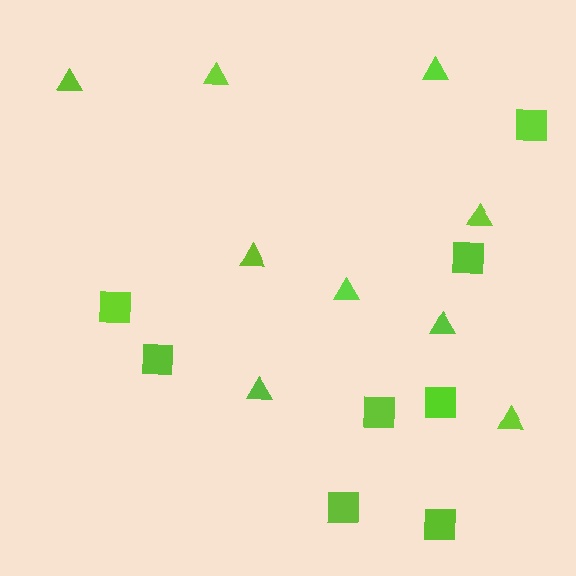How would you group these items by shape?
There are 2 groups: one group of squares (8) and one group of triangles (9).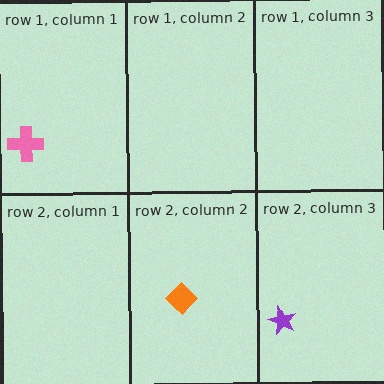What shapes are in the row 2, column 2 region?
The orange diamond.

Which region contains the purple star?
The row 2, column 3 region.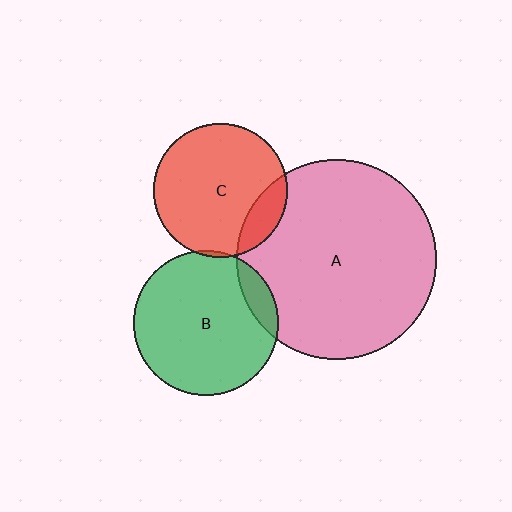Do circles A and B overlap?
Yes.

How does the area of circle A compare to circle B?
Approximately 1.9 times.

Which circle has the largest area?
Circle A (pink).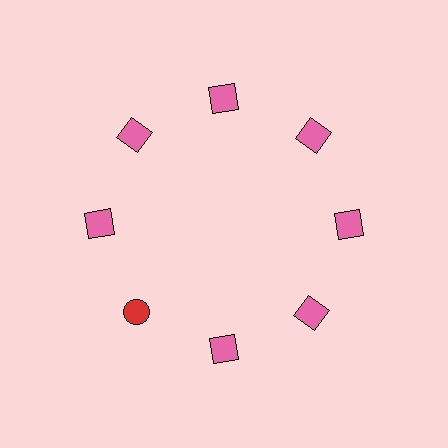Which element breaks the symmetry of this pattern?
The red circle at roughly the 8 o'clock position breaks the symmetry. All other shapes are pink squares.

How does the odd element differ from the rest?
It differs in both color (red instead of pink) and shape (circle instead of square).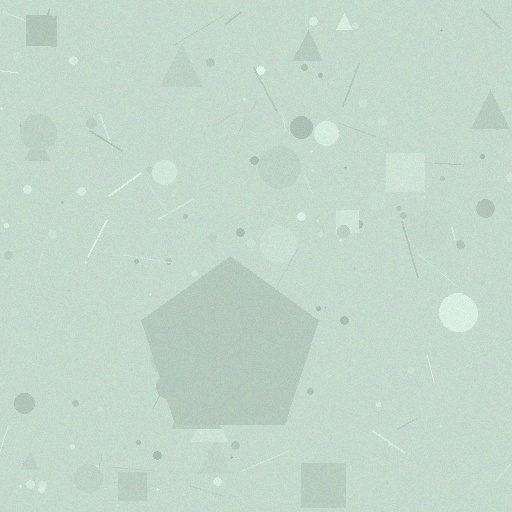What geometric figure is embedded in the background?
A pentagon is embedded in the background.